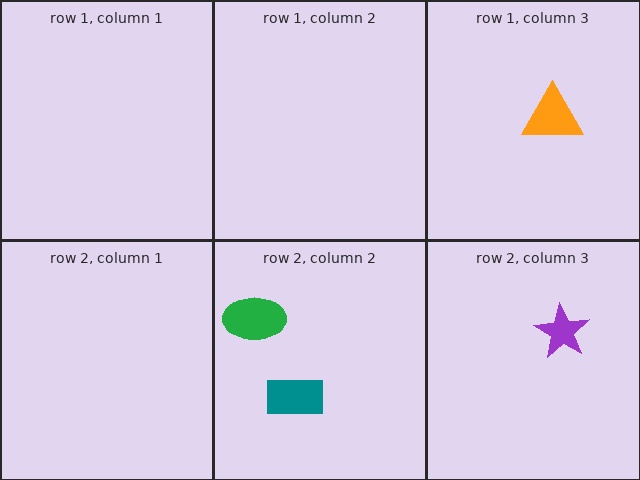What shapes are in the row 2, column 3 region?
The purple star.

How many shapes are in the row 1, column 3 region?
1.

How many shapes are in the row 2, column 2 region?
2.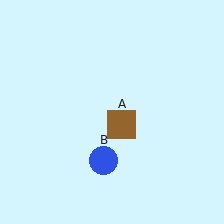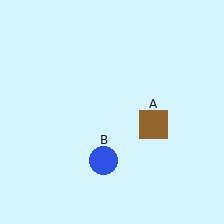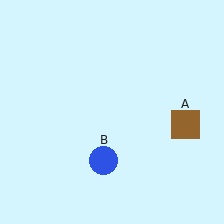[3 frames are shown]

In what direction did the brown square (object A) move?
The brown square (object A) moved right.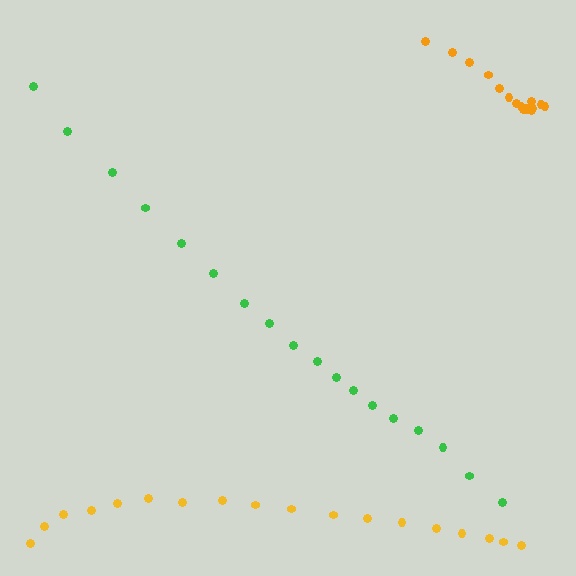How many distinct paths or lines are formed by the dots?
There are 3 distinct paths.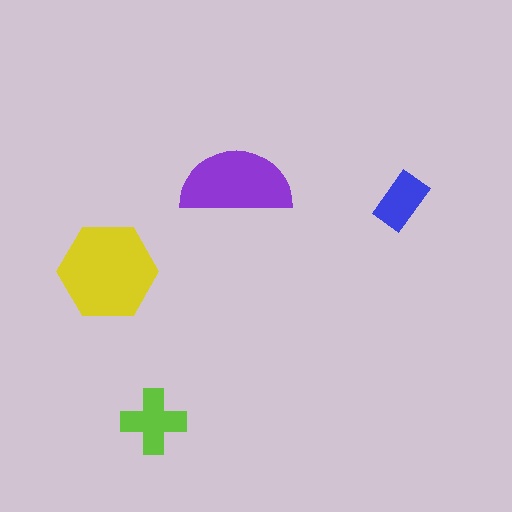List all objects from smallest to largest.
The blue rectangle, the lime cross, the purple semicircle, the yellow hexagon.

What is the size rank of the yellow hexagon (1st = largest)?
1st.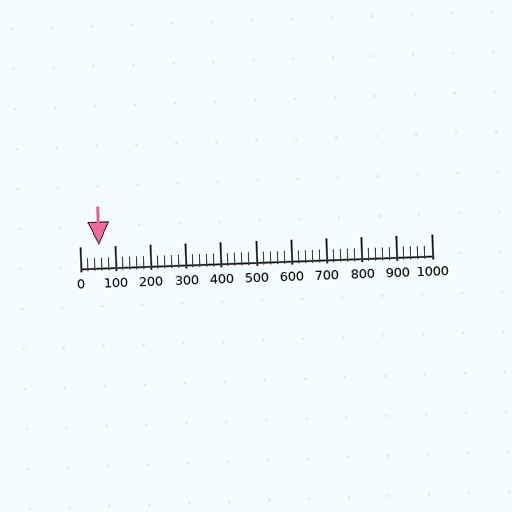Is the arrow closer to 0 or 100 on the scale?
The arrow is closer to 100.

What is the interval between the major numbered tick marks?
The major tick marks are spaced 100 units apart.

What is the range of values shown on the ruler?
The ruler shows values from 0 to 1000.